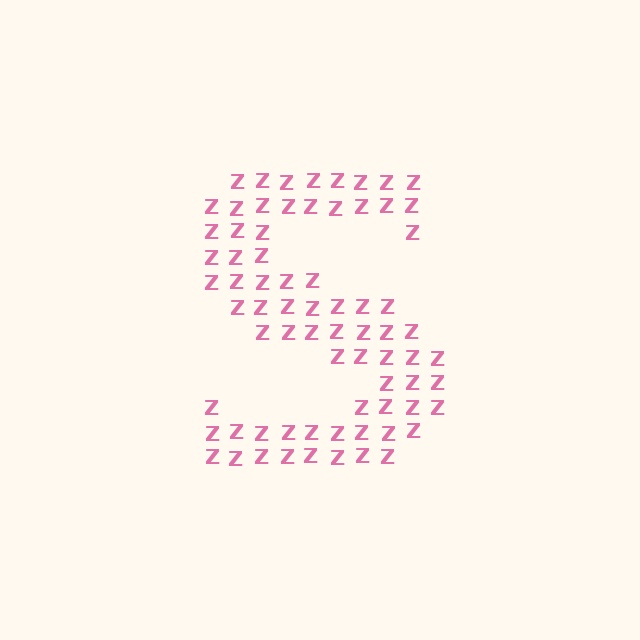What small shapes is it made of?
It is made of small letter Z's.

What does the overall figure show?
The overall figure shows the letter S.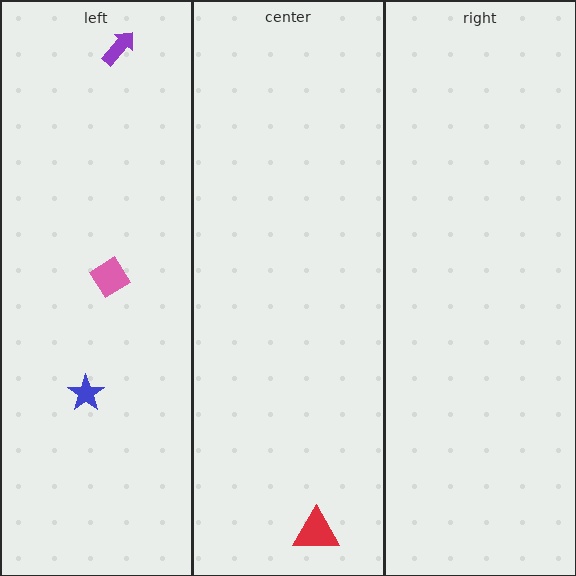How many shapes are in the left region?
3.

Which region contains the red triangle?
The center region.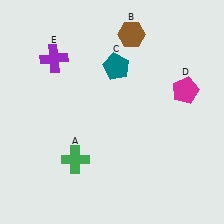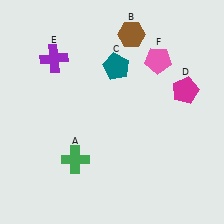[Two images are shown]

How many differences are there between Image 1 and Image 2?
There is 1 difference between the two images.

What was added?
A pink pentagon (F) was added in Image 2.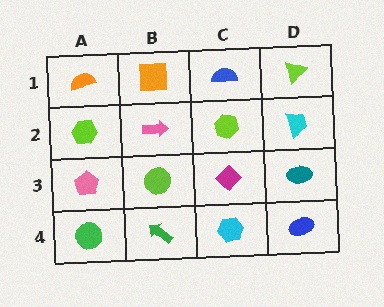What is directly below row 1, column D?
A cyan trapezoid.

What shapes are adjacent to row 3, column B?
A pink arrow (row 2, column B), a green arrow (row 4, column B), a pink pentagon (row 3, column A), a magenta diamond (row 3, column C).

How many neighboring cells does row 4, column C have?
3.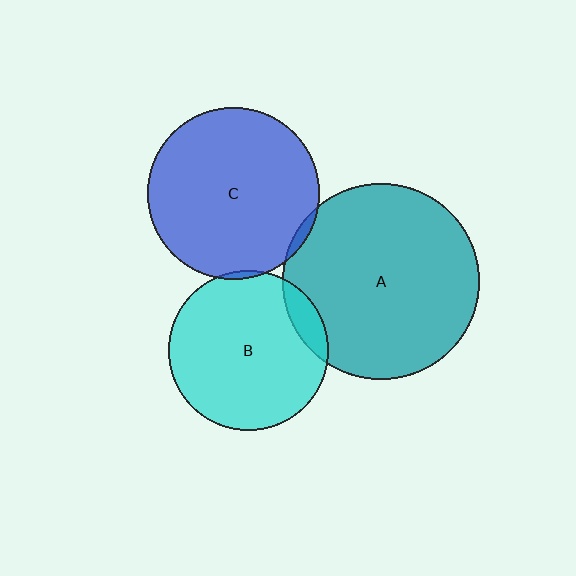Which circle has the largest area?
Circle A (teal).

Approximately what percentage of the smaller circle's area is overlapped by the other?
Approximately 5%.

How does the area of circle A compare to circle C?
Approximately 1.3 times.